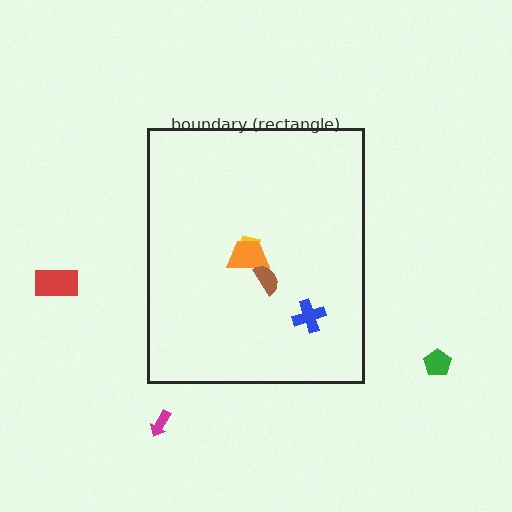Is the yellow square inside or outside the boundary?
Inside.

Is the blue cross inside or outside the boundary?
Inside.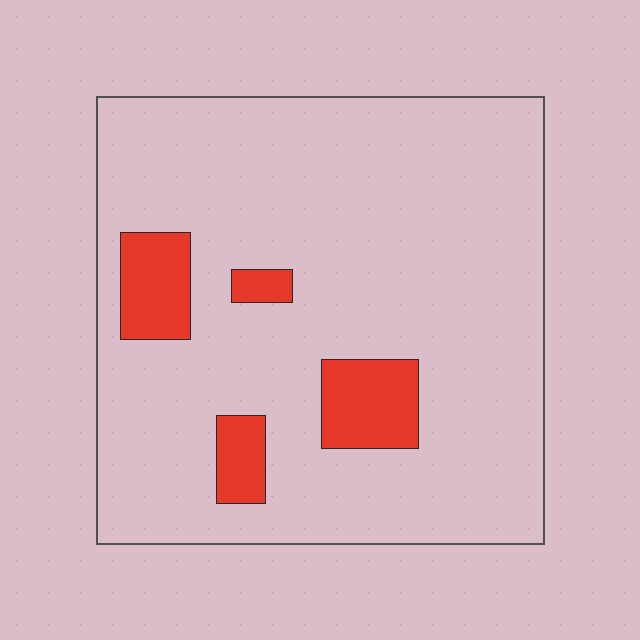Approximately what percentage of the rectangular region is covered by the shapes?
Approximately 10%.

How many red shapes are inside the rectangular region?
4.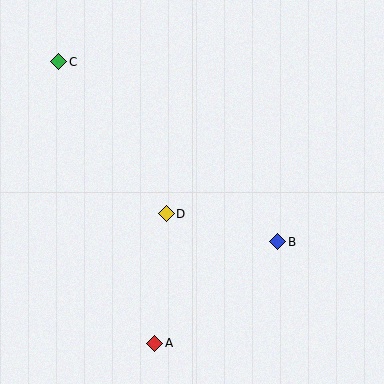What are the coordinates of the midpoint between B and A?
The midpoint between B and A is at (216, 293).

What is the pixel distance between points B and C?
The distance between B and C is 284 pixels.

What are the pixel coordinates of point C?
Point C is at (59, 62).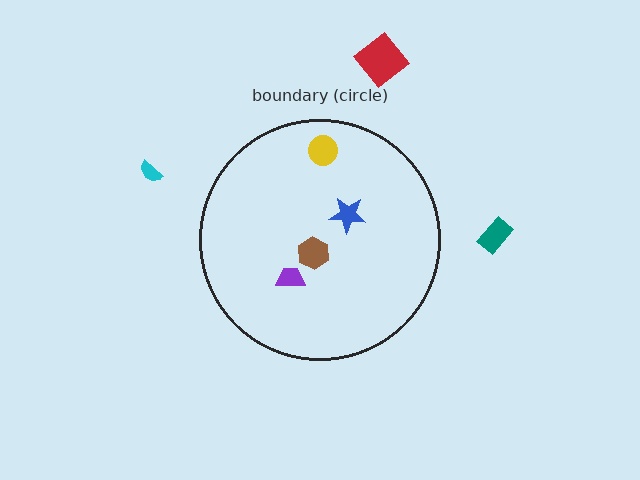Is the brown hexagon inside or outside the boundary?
Inside.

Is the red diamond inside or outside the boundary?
Outside.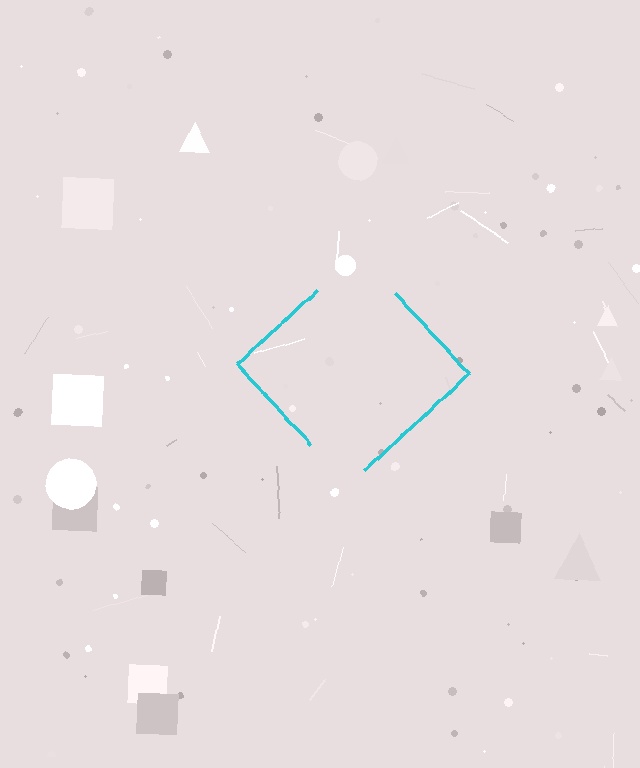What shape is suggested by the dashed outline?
The dashed outline suggests a diamond.